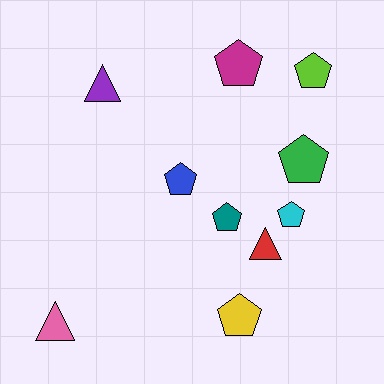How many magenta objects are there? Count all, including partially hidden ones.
There is 1 magenta object.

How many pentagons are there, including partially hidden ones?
There are 7 pentagons.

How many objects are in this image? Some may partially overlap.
There are 10 objects.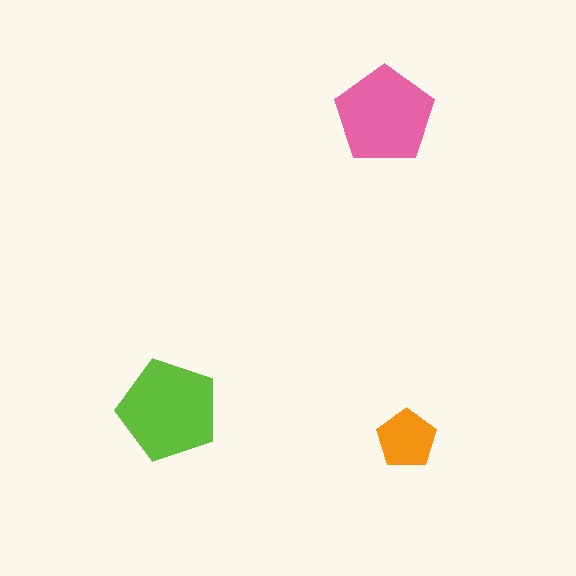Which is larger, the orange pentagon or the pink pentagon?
The pink one.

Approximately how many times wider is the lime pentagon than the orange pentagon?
About 1.5 times wider.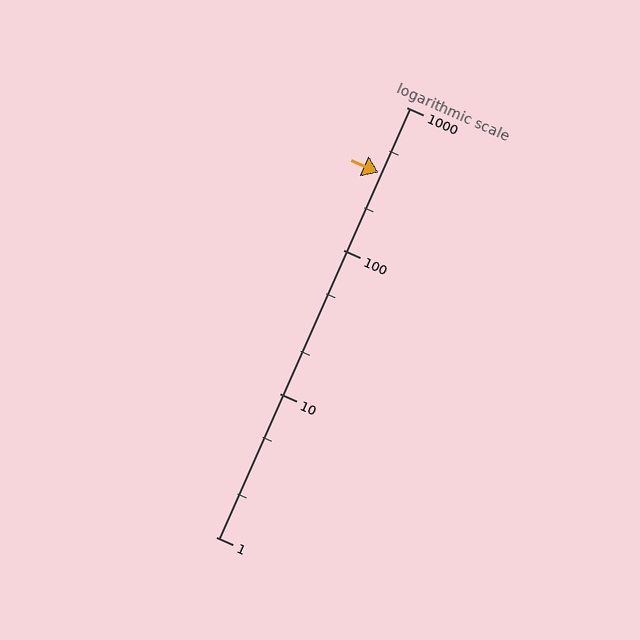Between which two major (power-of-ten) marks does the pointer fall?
The pointer is between 100 and 1000.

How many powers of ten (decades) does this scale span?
The scale spans 3 decades, from 1 to 1000.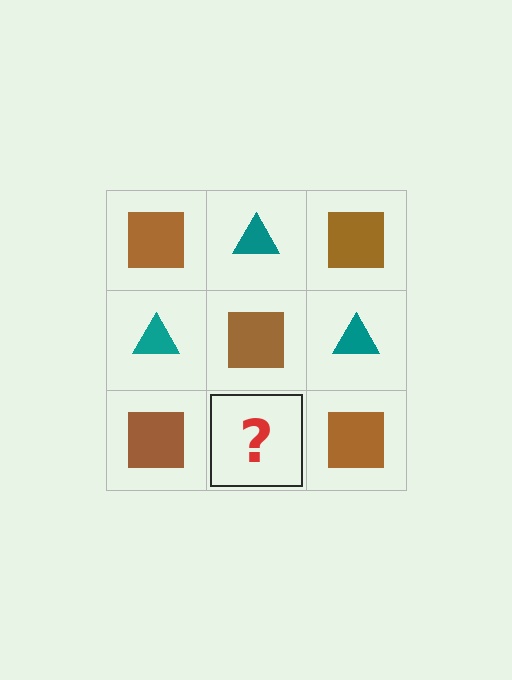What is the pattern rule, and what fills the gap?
The rule is that it alternates brown square and teal triangle in a checkerboard pattern. The gap should be filled with a teal triangle.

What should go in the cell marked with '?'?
The missing cell should contain a teal triangle.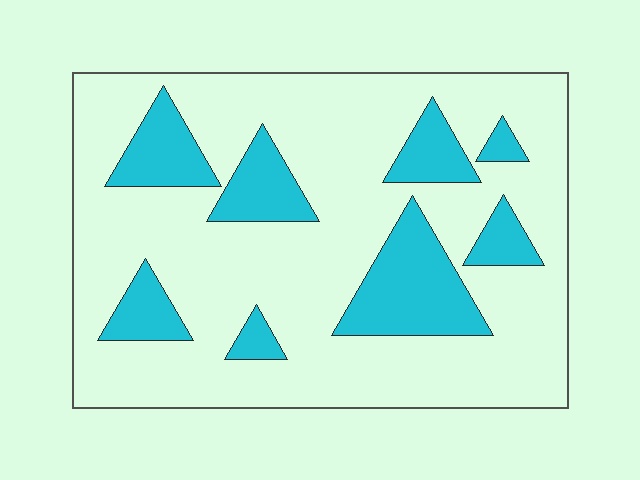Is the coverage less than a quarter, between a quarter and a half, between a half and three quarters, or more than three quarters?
Less than a quarter.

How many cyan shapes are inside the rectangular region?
8.